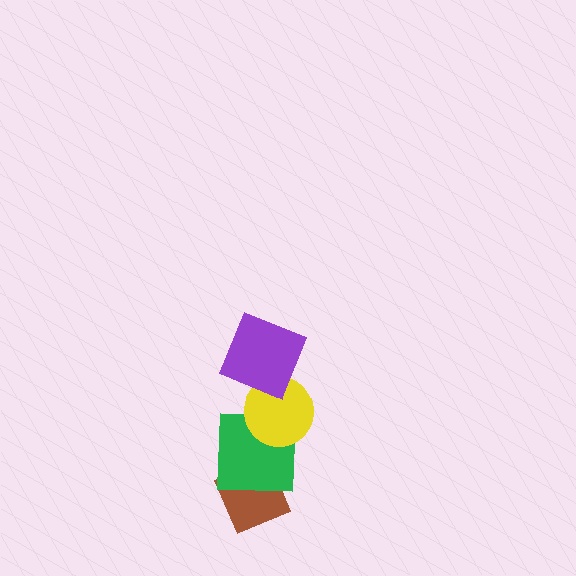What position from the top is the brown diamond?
The brown diamond is 4th from the top.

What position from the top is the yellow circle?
The yellow circle is 2nd from the top.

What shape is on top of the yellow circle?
The purple square is on top of the yellow circle.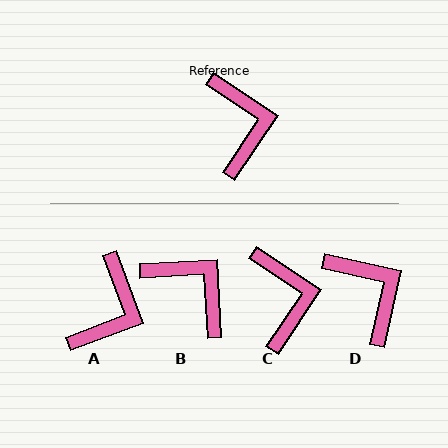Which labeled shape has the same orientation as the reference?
C.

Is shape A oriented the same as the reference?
No, it is off by about 36 degrees.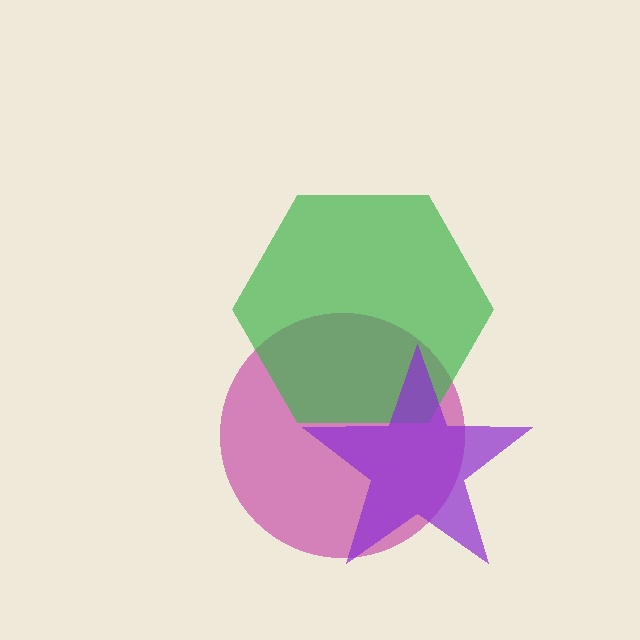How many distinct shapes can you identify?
There are 3 distinct shapes: a magenta circle, a green hexagon, a purple star.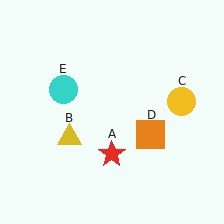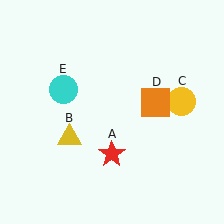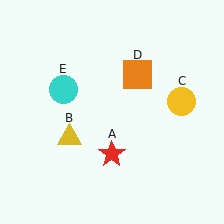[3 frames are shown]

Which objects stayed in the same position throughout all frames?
Red star (object A) and yellow triangle (object B) and yellow circle (object C) and cyan circle (object E) remained stationary.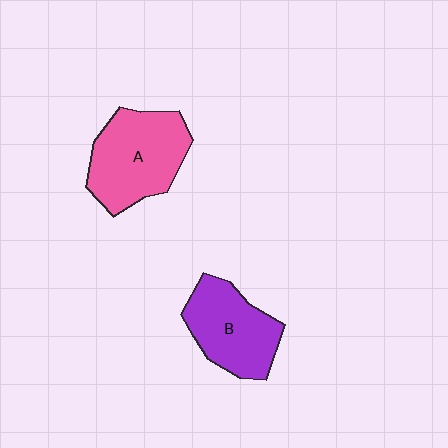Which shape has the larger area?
Shape A (pink).